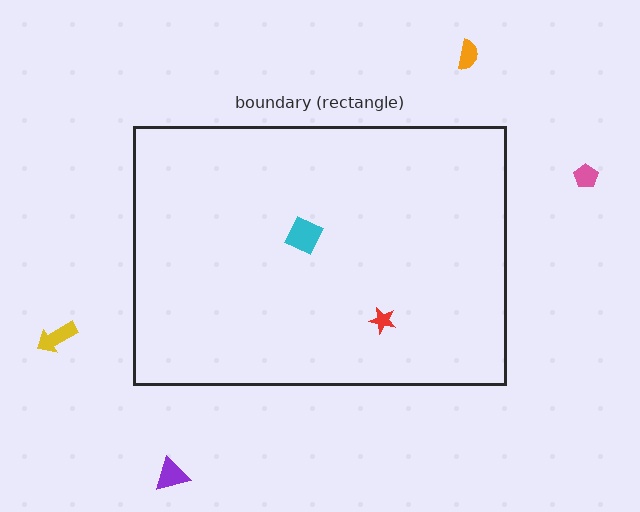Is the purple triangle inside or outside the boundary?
Outside.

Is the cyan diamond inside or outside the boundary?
Inside.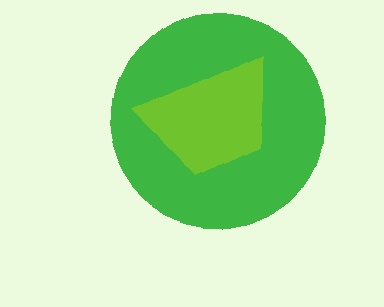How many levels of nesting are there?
2.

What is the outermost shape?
The green circle.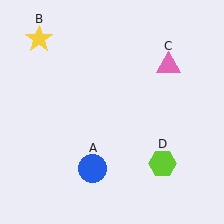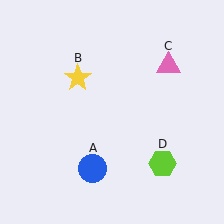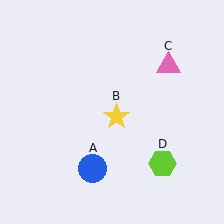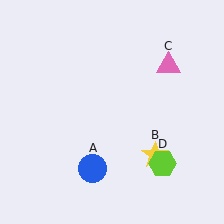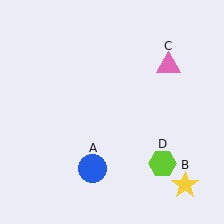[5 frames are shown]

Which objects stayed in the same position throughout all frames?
Blue circle (object A) and pink triangle (object C) and lime hexagon (object D) remained stationary.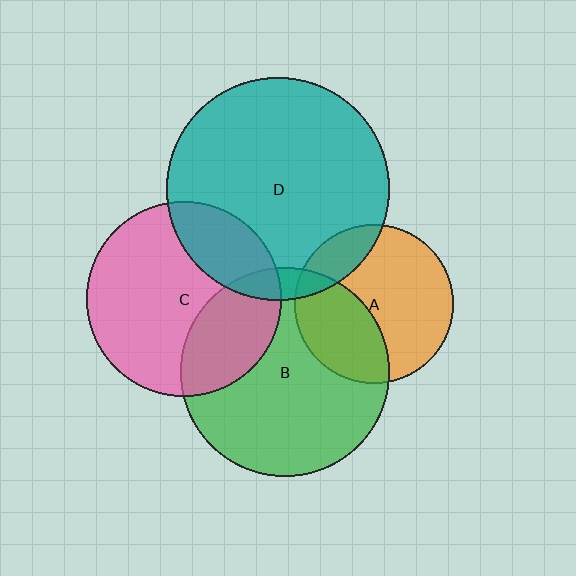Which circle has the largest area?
Circle D (teal).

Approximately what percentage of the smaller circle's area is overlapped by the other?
Approximately 10%.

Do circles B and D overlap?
Yes.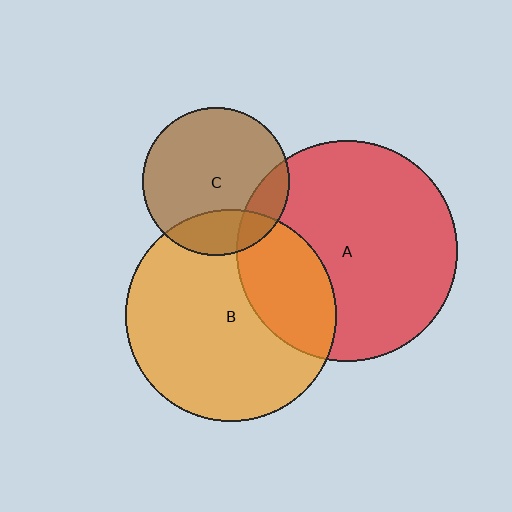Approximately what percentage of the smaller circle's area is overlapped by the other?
Approximately 30%.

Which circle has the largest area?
Circle A (red).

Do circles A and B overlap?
Yes.